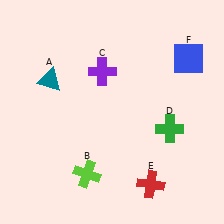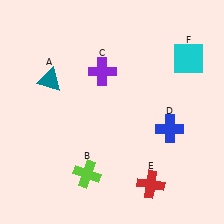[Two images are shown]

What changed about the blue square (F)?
In Image 1, F is blue. In Image 2, it changed to cyan.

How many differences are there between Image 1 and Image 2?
There are 2 differences between the two images.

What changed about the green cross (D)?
In Image 1, D is green. In Image 2, it changed to blue.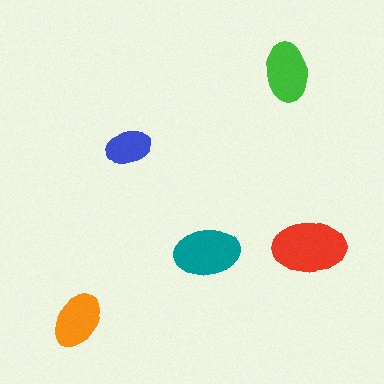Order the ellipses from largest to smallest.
the red one, the teal one, the green one, the orange one, the blue one.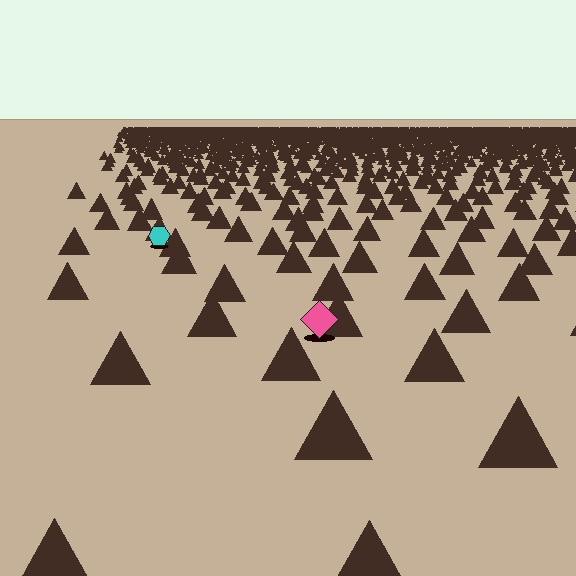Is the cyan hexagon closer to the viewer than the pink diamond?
No. The pink diamond is closer — you can tell from the texture gradient: the ground texture is coarser near it.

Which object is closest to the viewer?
The pink diamond is closest. The texture marks near it are larger and more spread out.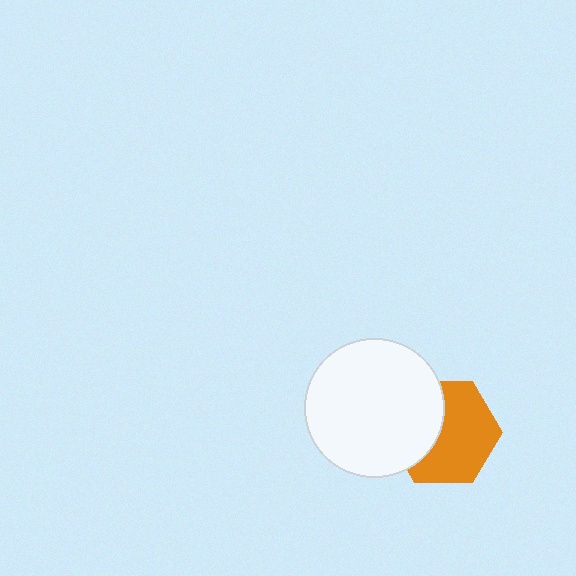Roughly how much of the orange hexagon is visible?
About half of it is visible (roughly 62%).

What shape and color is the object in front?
The object in front is a white circle.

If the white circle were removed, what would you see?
You would see the complete orange hexagon.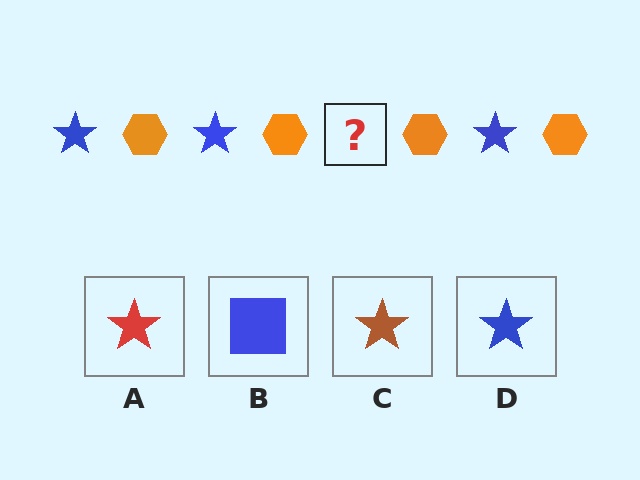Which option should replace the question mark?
Option D.